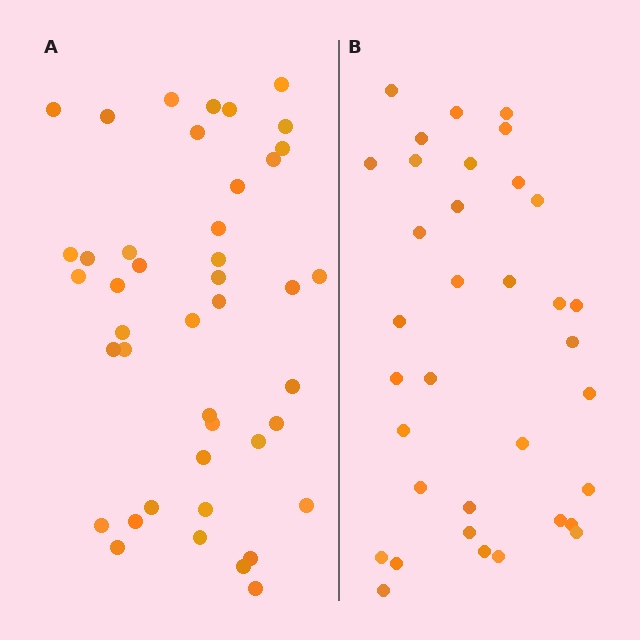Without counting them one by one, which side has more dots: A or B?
Region A (the left region) has more dots.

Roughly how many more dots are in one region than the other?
Region A has roughly 8 or so more dots than region B.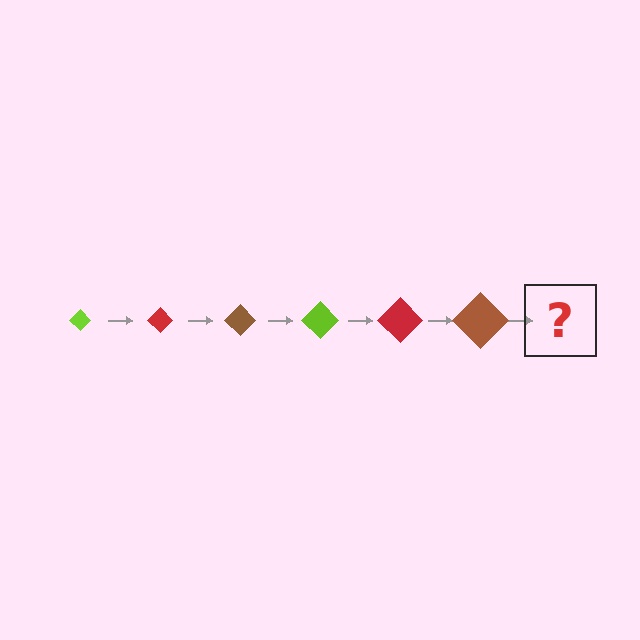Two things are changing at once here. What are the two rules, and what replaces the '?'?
The two rules are that the diamond grows larger each step and the color cycles through lime, red, and brown. The '?' should be a lime diamond, larger than the previous one.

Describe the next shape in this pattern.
It should be a lime diamond, larger than the previous one.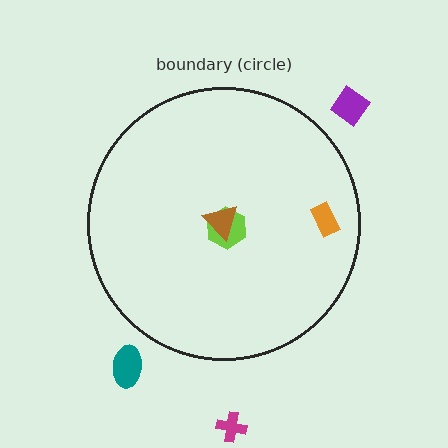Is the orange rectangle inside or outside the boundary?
Inside.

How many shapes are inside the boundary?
3 inside, 3 outside.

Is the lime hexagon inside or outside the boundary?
Inside.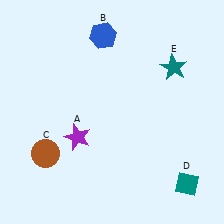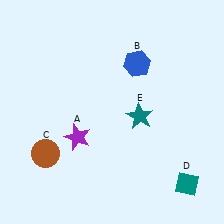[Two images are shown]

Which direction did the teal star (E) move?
The teal star (E) moved down.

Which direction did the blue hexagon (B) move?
The blue hexagon (B) moved right.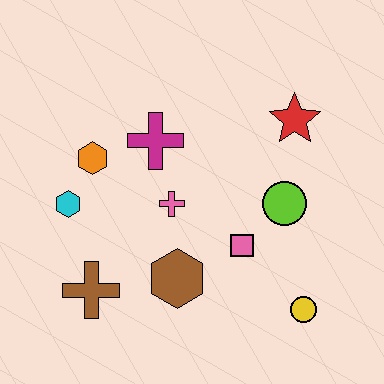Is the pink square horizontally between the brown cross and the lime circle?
Yes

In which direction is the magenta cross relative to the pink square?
The magenta cross is above the pink square.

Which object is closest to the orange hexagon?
The cyan hexagon is closest to the orange hexagon.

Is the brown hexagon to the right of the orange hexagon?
Yes